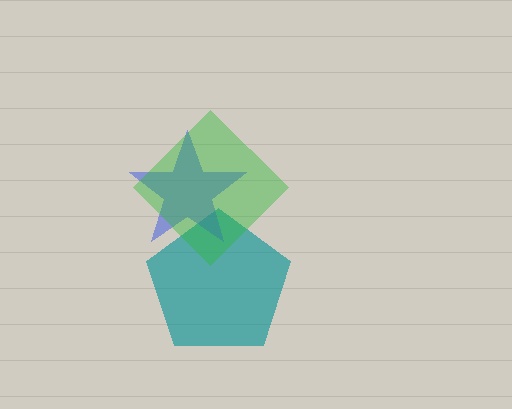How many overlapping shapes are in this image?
There are 3 overlapping shapes in the image.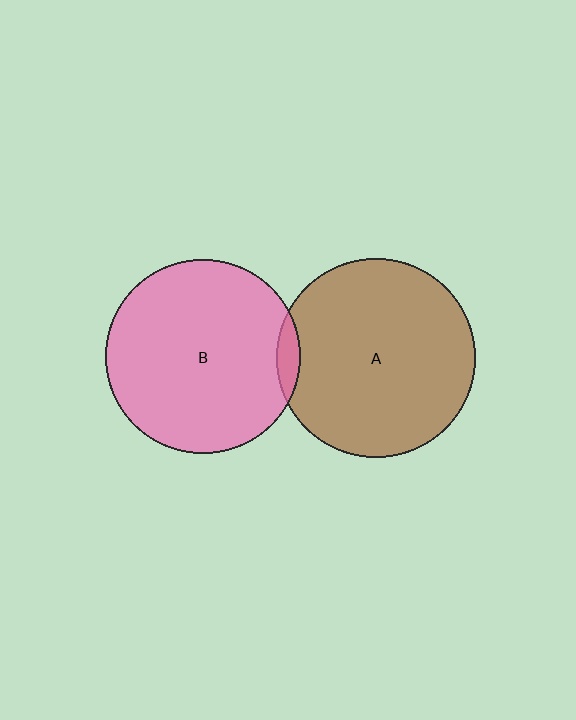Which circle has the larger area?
Circle A (brown).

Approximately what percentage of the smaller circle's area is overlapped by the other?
Approximately 5%.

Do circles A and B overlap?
Yes.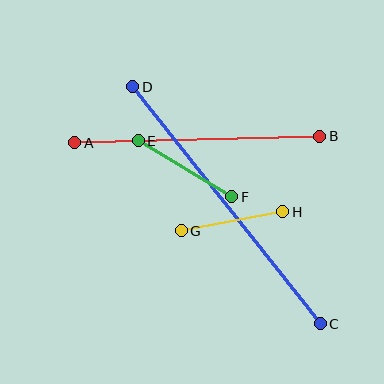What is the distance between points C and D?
The distance is approximately 302 pixels.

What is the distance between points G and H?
The distance is approximately 103 pixels.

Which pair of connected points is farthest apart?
Points C and D are farthest apart.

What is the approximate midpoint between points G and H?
The midpoint is at approximately (232, 221) pixels.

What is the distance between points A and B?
The distance is approximately 245 pixels.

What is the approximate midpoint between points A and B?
The midpoint is at approximately (197, 140) pixels.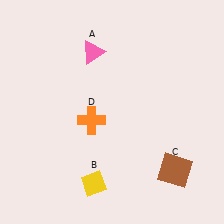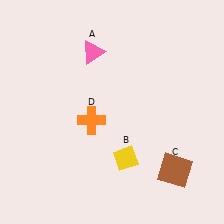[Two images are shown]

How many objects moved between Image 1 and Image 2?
1 object moved between the two images.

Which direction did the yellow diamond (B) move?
The yellow diamond (B) moved right.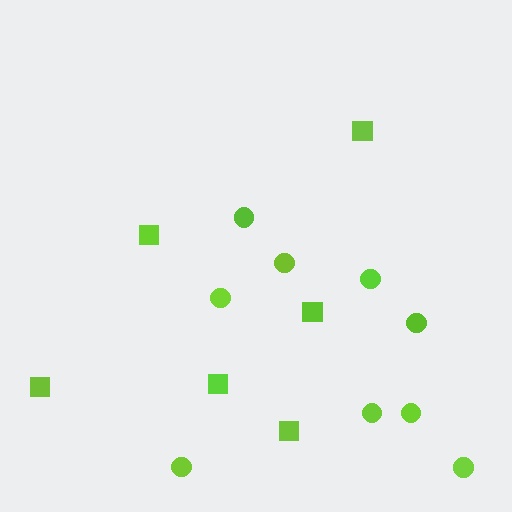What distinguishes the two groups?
There are 2 groups: one group of squares (6) and one group of circles (9).